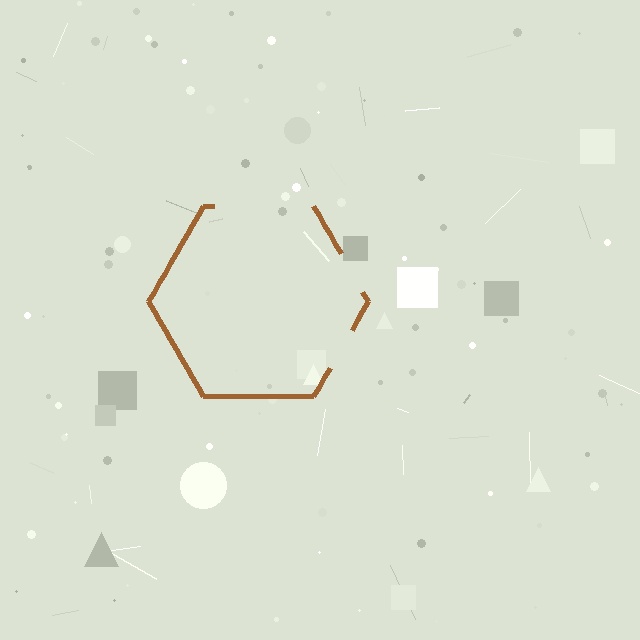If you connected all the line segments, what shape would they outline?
They would outline a hexagon.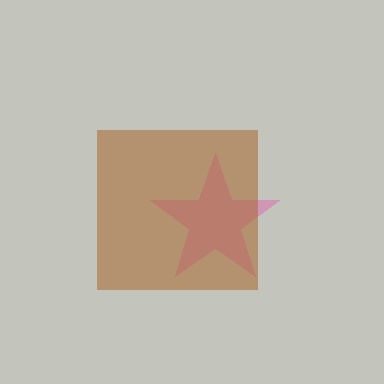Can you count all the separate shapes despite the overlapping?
Yes, there are 2 separate shapes.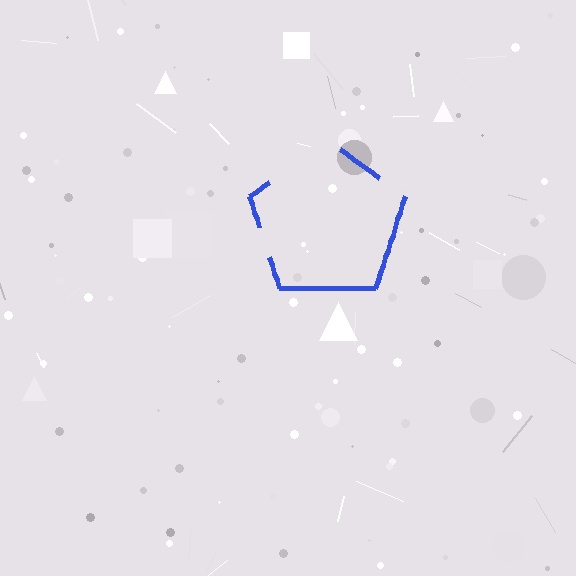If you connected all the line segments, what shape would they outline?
They would outline a pentagon.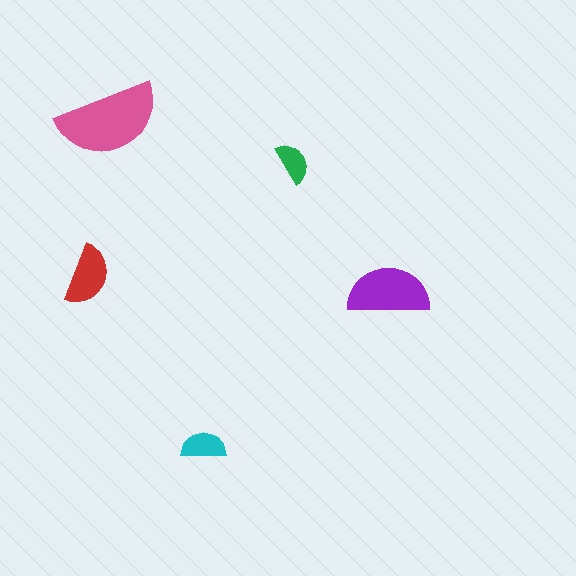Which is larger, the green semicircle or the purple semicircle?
The purple one.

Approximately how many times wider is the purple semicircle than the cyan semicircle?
About 2 times wider.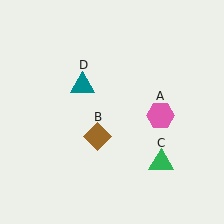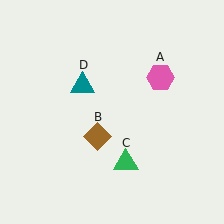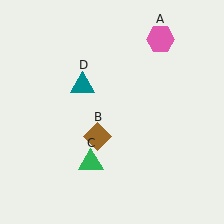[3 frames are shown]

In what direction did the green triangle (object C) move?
The green triangle (object C) moved left.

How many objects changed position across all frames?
2 objects changed position: pink hexagon (object A), green triangle (object C).